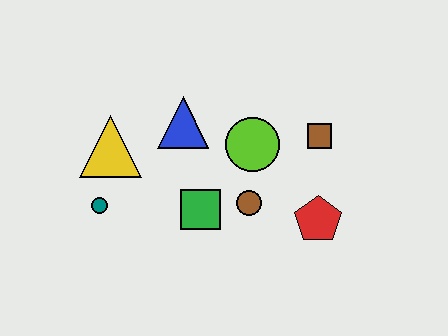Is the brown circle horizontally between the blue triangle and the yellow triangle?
No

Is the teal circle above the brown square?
No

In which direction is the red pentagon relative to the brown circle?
The red pentagon is to the right of the brown circle.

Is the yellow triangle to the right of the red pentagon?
No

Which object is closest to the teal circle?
The yellow triangle is closest to the teal circle.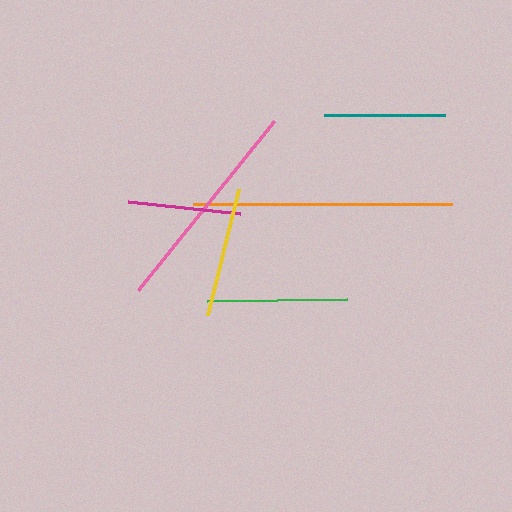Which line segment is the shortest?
The magenta line is the shortest at approximately 112 pixels.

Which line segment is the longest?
The orange line is the longest at approximately 259 pixels.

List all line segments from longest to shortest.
From longest to shortest: orange, pink, green, yellow, teal, magenta.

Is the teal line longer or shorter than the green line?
The green line is longer than the teal line.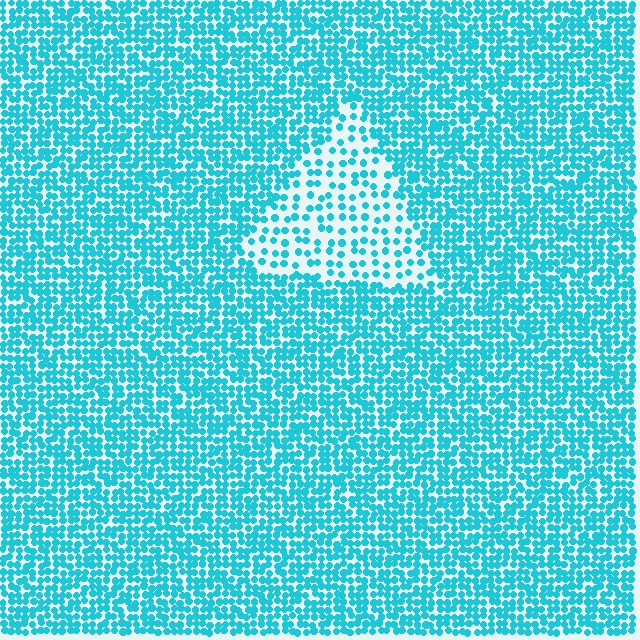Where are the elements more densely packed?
The elements are more densely packed outside the triangle boundary.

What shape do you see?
I see a triangle.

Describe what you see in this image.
The image contains small cyan elements arranged at two different densities. A triangle-shaped region is visible where the elements are less densely packed than the surrounding area.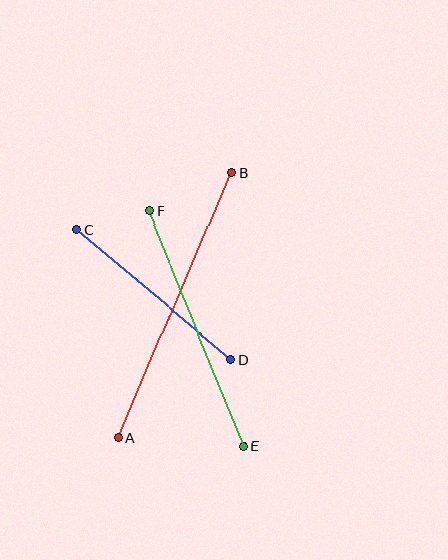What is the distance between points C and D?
The distance is approximately 202 pixels.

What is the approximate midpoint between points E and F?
The midpoint is at approximately (197, 329) pixels.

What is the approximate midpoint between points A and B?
The midpoint is at approximately (175, 305) pixels.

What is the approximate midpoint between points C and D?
The midpoint is at approximately (154, 295) pixels.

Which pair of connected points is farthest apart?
Points A and B are farthest apart.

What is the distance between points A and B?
The distance is approximately 288 pixels.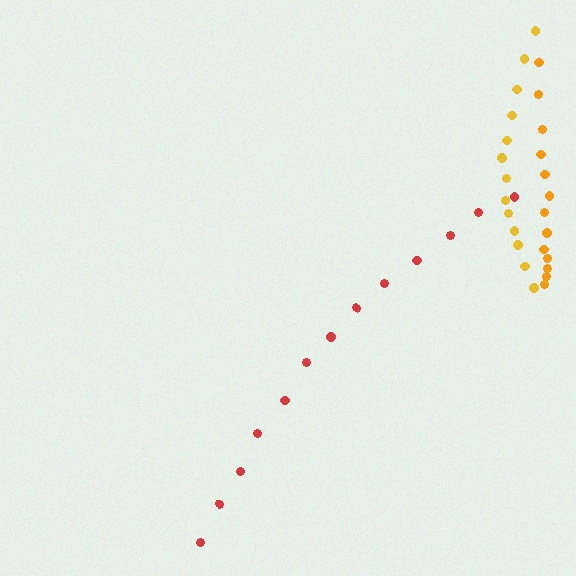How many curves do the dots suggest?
There are 3 distinct paths.